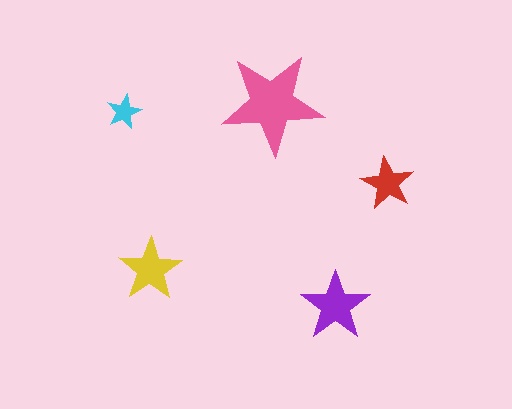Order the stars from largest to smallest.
the pink one, the purple one, the yellow one, the red one, the cyan one.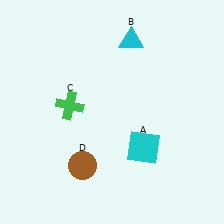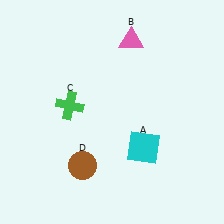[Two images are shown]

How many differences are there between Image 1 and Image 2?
There is 1 difference between the two images.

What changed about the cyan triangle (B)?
In Image 1, B is cyan. In Image 2, it changed to pink.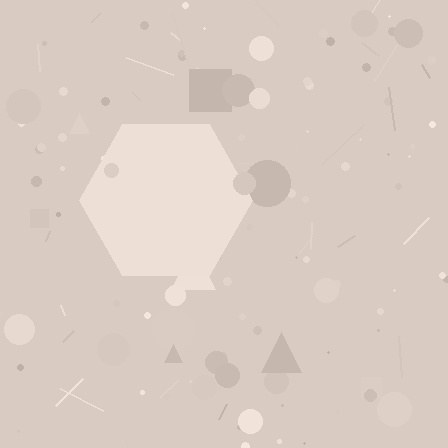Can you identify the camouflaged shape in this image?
The camouflaged shape is a hexagon.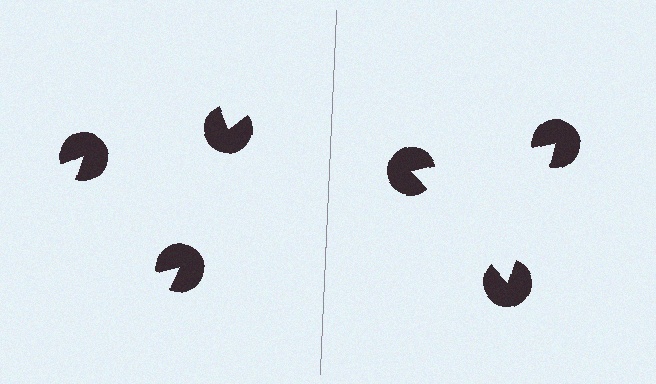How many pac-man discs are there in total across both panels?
6 — 3 on each side.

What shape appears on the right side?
An illusory triangle.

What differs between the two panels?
The pac-man discs are positioned identically on both sides; only the wedge orientations differ. On the right they align to a triangle; on the left they are misaligned.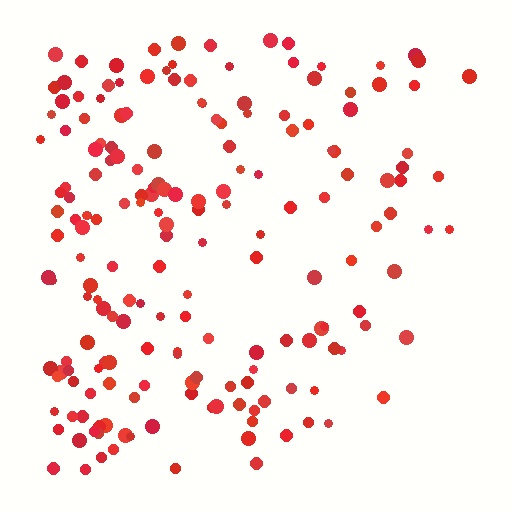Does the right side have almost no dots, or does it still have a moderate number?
Still a moderate number, just noticeably fewer than the left.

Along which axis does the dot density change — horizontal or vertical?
Horizontal.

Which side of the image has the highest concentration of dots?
The left.